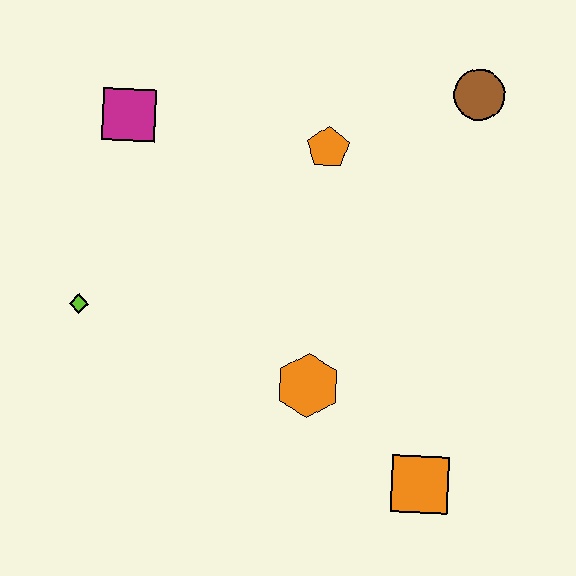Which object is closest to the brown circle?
The orange pentagon is closest to the brown circle.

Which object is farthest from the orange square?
The magenta square is farthest from the orange square.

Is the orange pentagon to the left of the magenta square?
No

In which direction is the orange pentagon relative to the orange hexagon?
The orange pentagon is above the orange hexagon.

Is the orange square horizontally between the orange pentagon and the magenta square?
No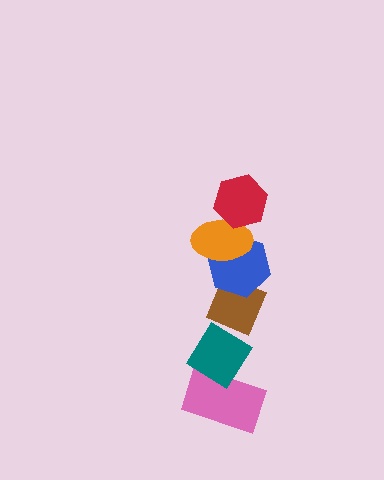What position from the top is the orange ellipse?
The orange ellipse is 2nd from the top.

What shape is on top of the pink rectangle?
The teal diamond is on top of the pink rectangle.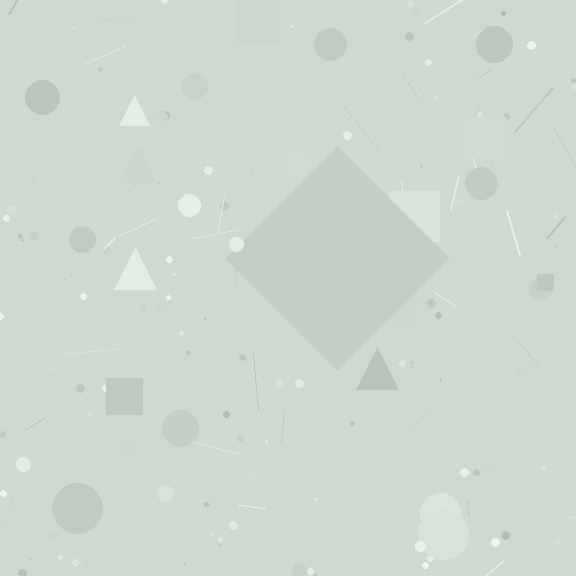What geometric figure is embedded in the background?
A diamond is embedded in the background.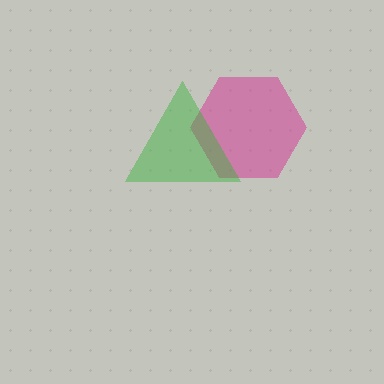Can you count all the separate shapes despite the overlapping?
Yes, there are 2 separate shapes.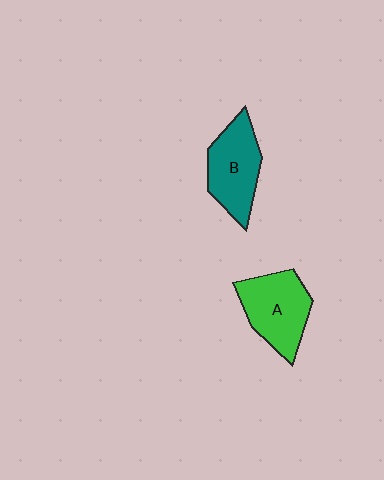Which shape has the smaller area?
Shape B (teal).